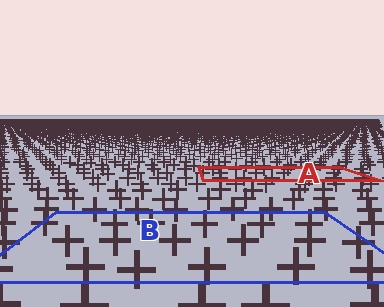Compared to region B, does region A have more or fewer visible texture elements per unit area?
Region A has more texture elements per unit area — they are packed more densely because it is farther away.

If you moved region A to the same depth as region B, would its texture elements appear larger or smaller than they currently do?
They would appear larger. At a closer depth, the same texture elements are projected at a bigger on-screen size.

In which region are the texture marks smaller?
The texture marks are smaller in region A, because it is farther away.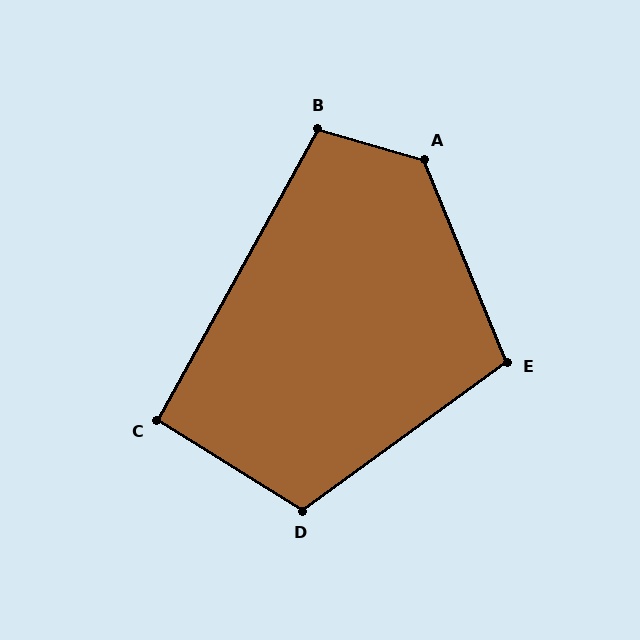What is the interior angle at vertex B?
Approximately 103 degrees (obtuse).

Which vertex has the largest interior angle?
A, at approximately 128 degrees.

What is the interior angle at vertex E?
Approximately 104 degrees (obtuse).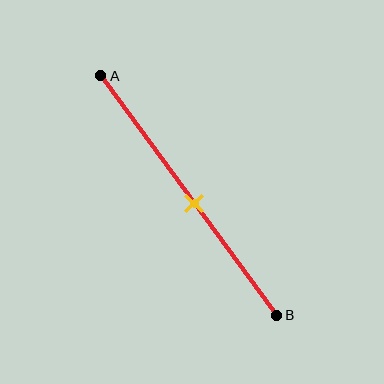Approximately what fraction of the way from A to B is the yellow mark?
The yellow mark is approximately 55% of the way from A to B.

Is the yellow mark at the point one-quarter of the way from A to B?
No, the mark is at about 55% from A, not at the 25% one-quarter point.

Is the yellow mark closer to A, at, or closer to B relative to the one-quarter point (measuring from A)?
The yellow mark is closer to point B than the one-quarter point of segment AB.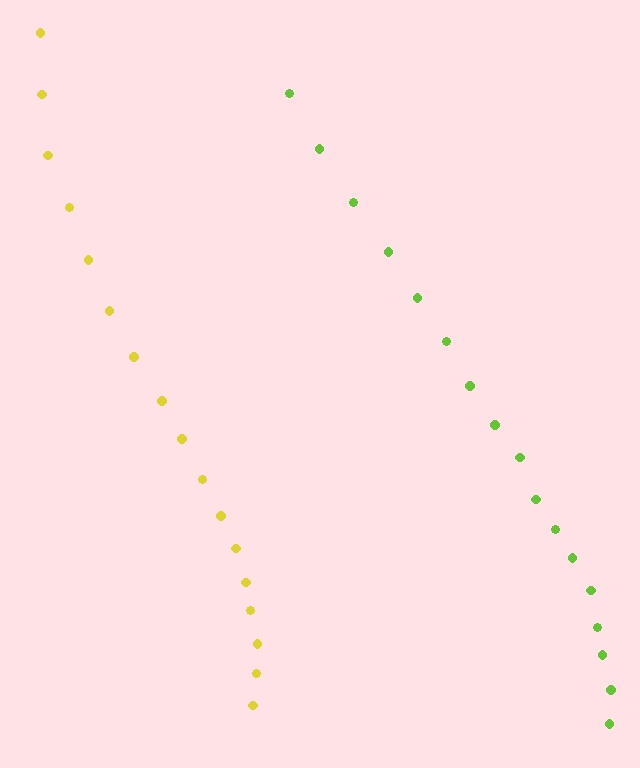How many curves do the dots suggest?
There are 2 distinct paths.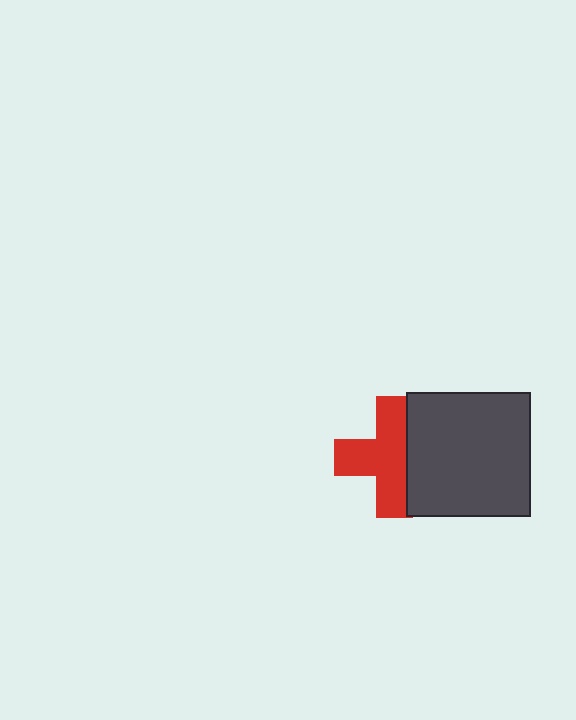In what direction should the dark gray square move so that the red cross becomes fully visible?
The dark gray square should move right. That is the shortest direction to clear the overlap and leave the red cross fully visible.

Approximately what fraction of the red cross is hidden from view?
Roughly 32% of the red cross is hidden behind the dark gray square.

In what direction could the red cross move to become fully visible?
The red cross could move left. That would shift it out from behind the dark gray square entirely.